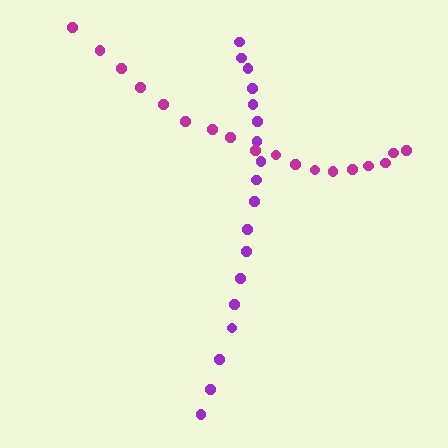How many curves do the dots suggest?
There are 2 distinct paths.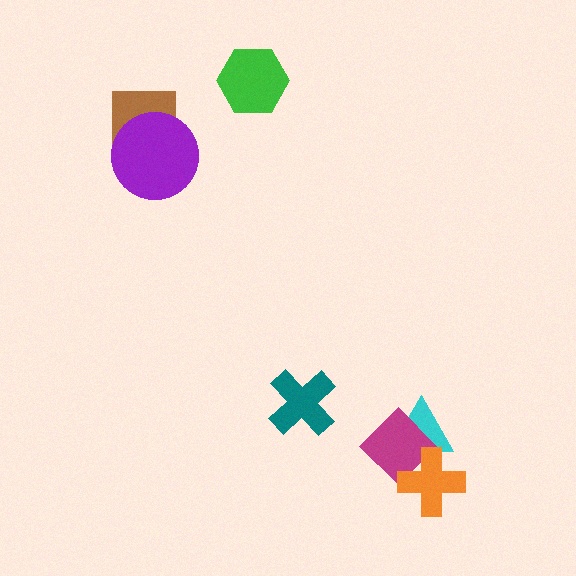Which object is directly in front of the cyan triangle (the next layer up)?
The magenta diamond is directly in front of the cyan triangle.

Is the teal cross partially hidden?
No, no other shape covers it.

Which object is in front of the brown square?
The purple circle is in front of the brown square.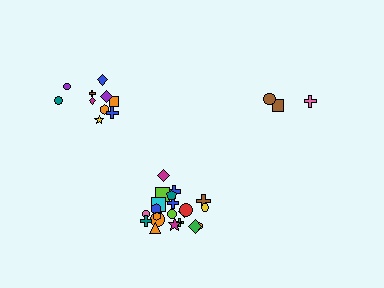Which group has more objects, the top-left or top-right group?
The top-left group.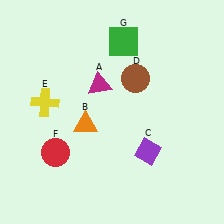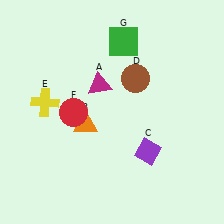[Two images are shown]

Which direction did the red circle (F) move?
The red circle (F) moved up.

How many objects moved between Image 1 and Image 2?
1 object moved between the two images.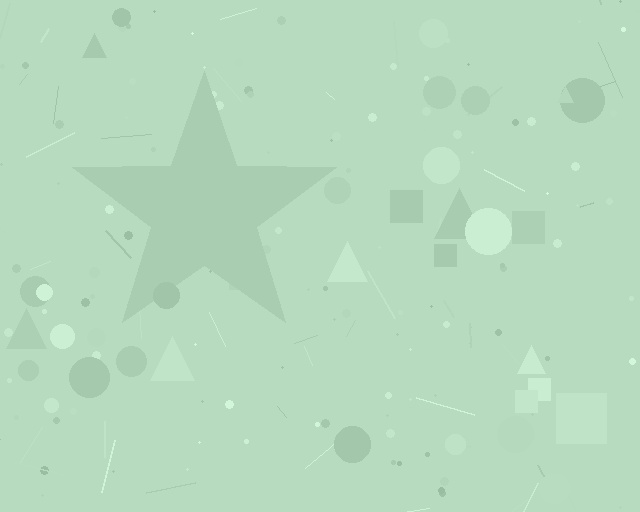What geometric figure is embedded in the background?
A star is embedded in the background.